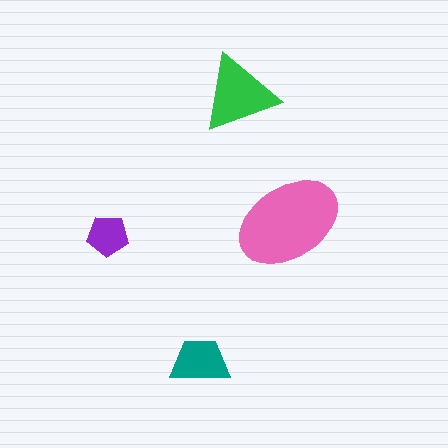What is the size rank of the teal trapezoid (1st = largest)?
3rd.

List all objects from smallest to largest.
The purple pentagon, the teal trapezoid, the green triangle, the pink ellipse.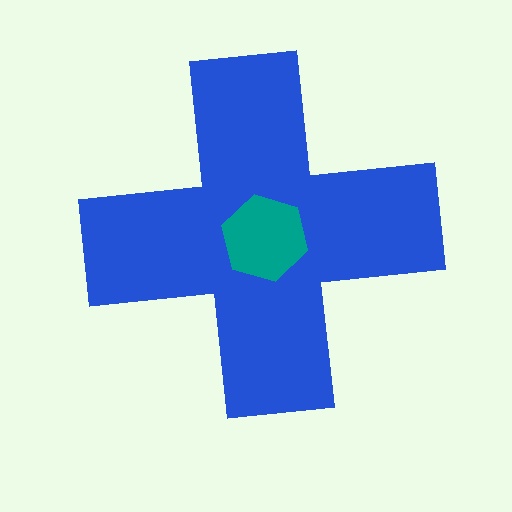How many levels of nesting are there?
2.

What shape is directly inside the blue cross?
The teal hexagon.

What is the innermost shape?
The teal hexagon.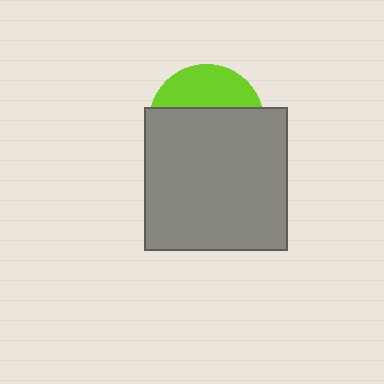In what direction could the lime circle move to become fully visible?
The lime circle could move up. That would shift it out from behind the gray square entirely.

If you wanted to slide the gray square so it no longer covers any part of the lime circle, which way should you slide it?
Slide it down — that is the most direct way to separate the two shapes.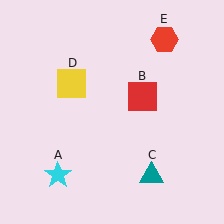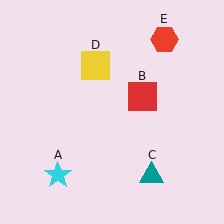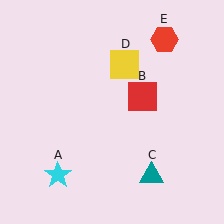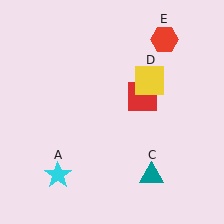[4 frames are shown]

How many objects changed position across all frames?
1 object changed position: yellow square (object D).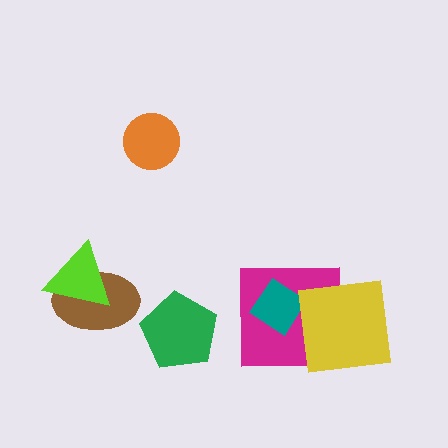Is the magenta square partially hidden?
Yes, it is partially covered by another shape.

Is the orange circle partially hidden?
No, no other shape covers it.